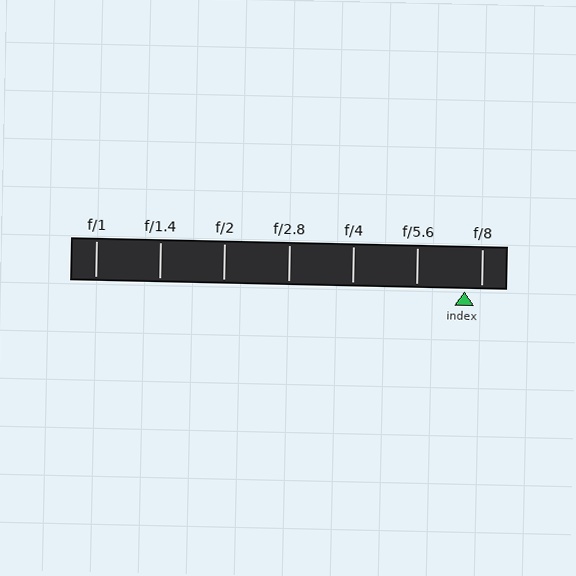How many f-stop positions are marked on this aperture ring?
There are 7 f-stop positions marked.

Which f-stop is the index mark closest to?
The index mark is closest to f/8.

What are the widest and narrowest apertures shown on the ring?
The widest aperture shown is f/1 and the narrowest is f/8.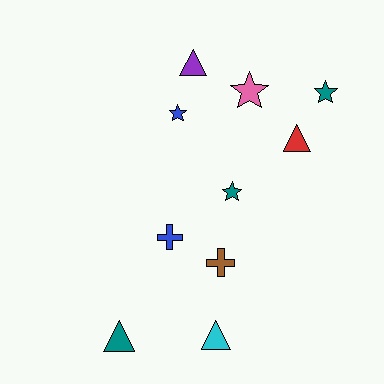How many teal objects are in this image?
There are 3 teal objects.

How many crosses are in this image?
There are 2 crosses.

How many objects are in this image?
There are 10 objects.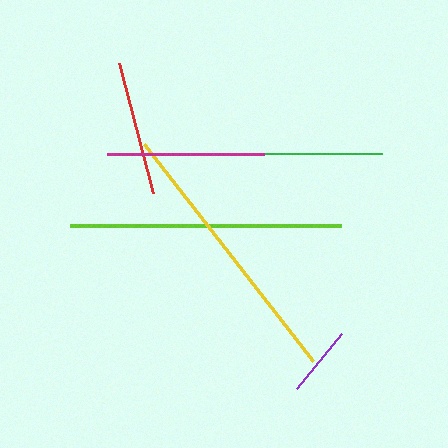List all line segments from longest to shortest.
From longest to shortest: yellow, lime, magenta, red, green, purple.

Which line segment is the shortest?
The purple line is the shortest at approximately 71 pixels.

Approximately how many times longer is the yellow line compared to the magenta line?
The yellow line is approximately 1.8 times the length of the magenta line.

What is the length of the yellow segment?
The yellow segment is approximately 274 pixels long.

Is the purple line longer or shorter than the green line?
The green line is longer than the purple line.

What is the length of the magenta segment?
The magenta segment is approximately 156 pixels long.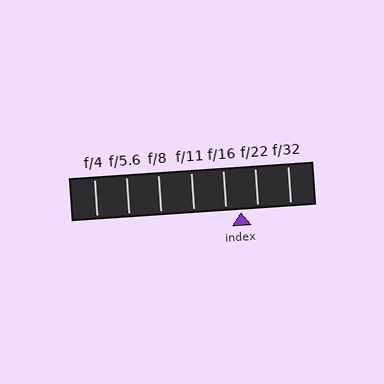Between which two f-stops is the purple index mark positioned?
The index mark is between f/16 and f/22.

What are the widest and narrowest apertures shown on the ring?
The widest aperture shown is f/4 and the narrowest is f/32.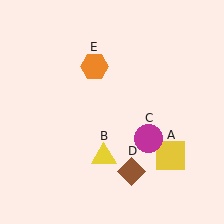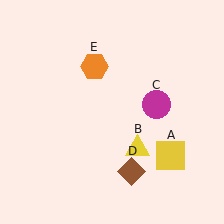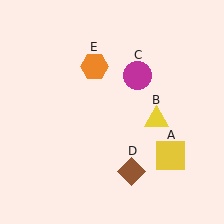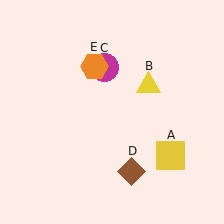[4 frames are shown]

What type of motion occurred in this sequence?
The yellow triangle (object B), magenta circle (object C) rotated counterclockwise around the center of the scene.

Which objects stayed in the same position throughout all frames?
Yellow square (object A) and brown diamond (object D) and orange hexagon (object E) remained stationary.